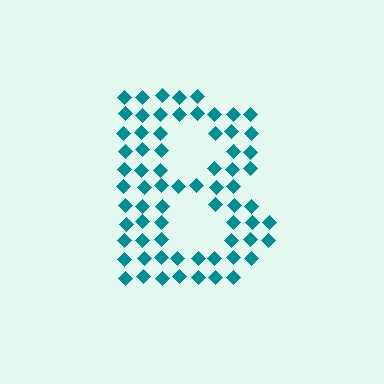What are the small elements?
The small elements are diamonds.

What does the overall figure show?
The overall figure shows the letter B.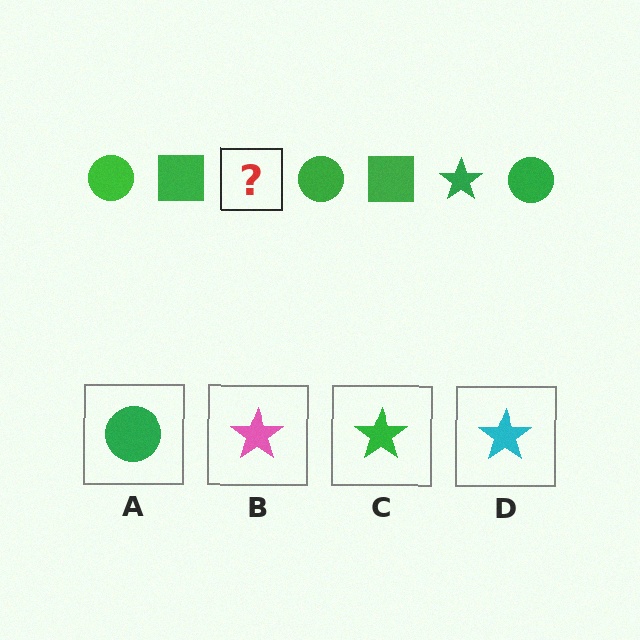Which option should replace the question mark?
Option C.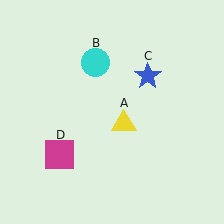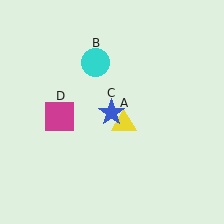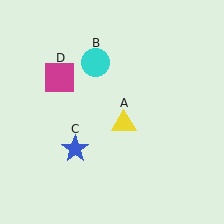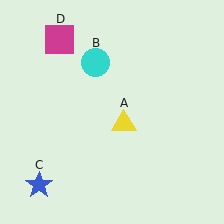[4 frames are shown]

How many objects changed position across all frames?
2 objects changed position: blue star (object C), magenta square (object D).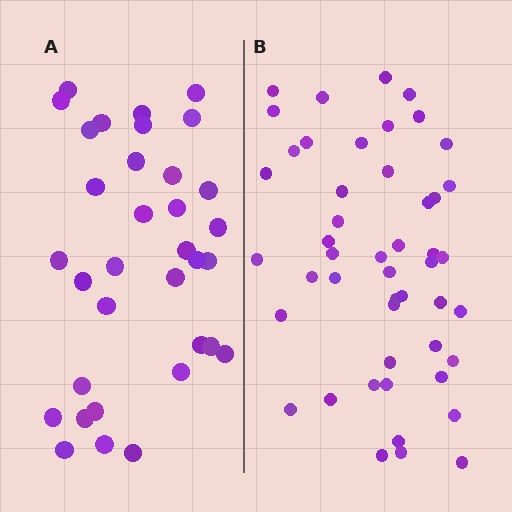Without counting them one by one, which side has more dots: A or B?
Region B (the right region) has more dots.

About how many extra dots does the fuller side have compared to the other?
Region B has approximately 15 more dots than region A.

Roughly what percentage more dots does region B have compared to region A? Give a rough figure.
About 40% more.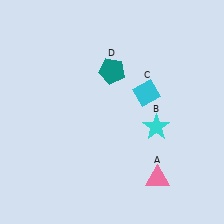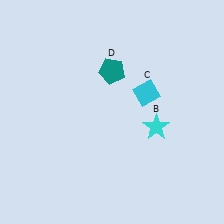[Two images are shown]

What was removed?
The pink triangle (A) was removed in Image 2.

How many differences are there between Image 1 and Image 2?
There is 1 difference between the two images.